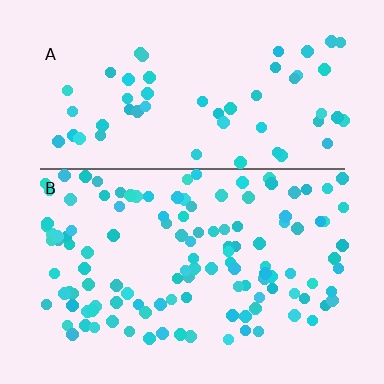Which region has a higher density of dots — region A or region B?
B (the bottom).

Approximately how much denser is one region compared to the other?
Approximately 2.2× — region B over region A.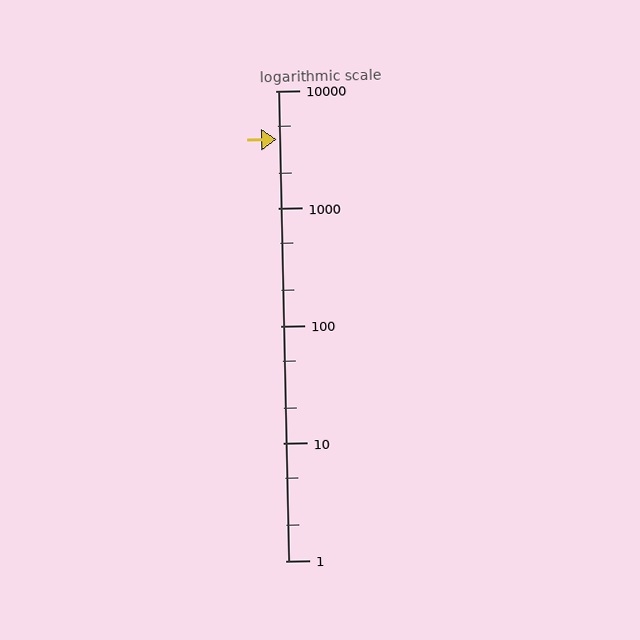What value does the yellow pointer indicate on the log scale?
The pointer indicates approximately 3900.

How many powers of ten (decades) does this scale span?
The scale spans 4 decades, from 1 to 10000.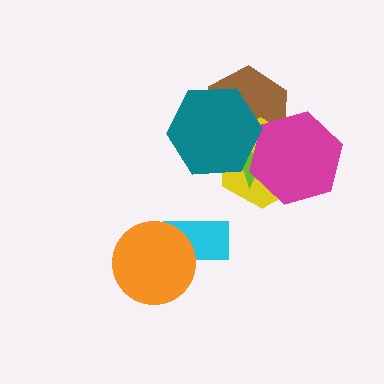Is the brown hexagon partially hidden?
Yes, it is partially covered by another shape.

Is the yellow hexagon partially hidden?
Yes, it is partially covered by another shape.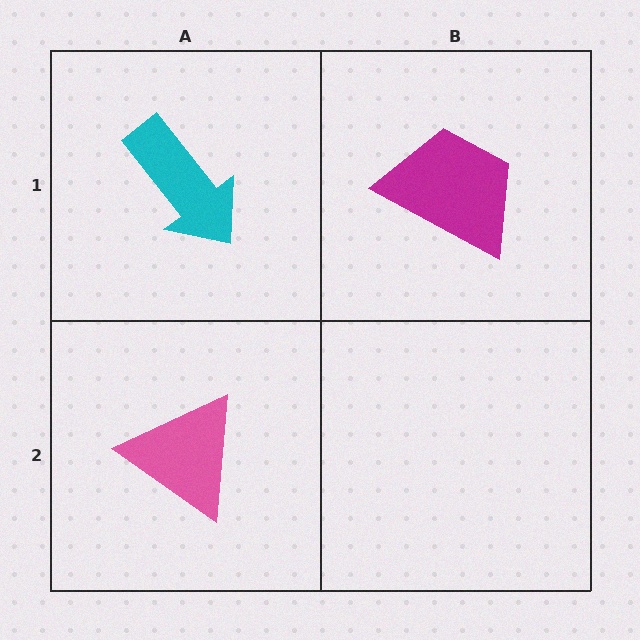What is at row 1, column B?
A magenta trapezoid.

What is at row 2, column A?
A pink triangle.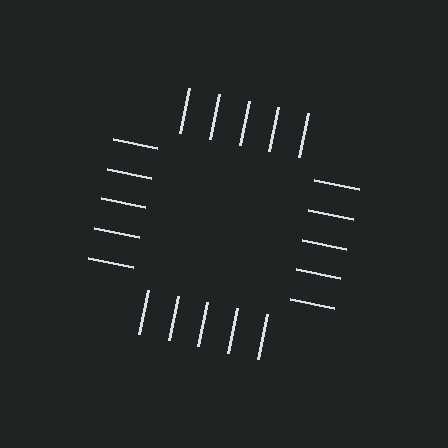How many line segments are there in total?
20 — 5 along each of the 4 edges.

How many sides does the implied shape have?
4 sides — the line-ends trace a square.